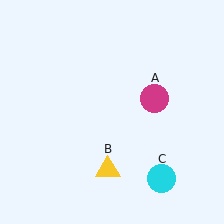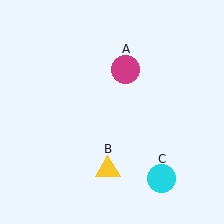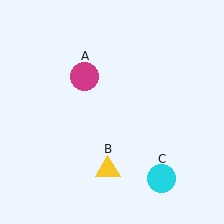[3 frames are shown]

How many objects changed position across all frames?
1 object changed position: magenta circle (object A).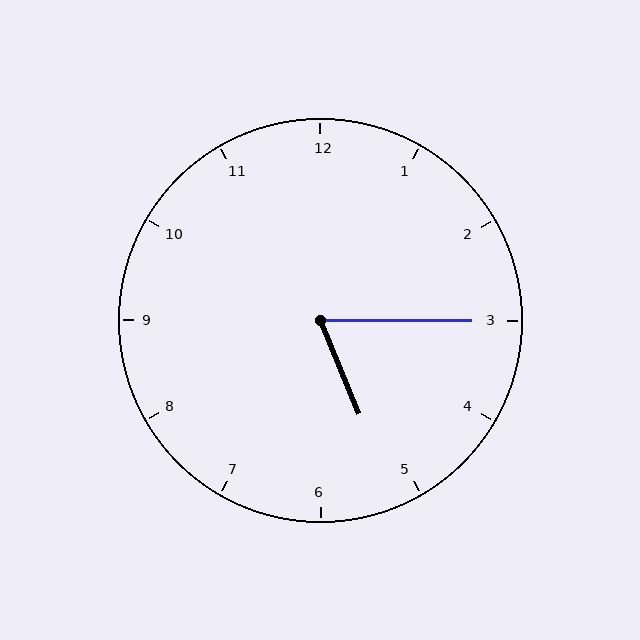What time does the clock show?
5:15.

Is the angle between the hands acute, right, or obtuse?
It is acute.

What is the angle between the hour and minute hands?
Approximately 68 degrees.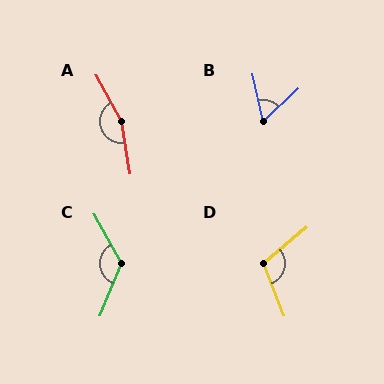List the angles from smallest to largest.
B (58°), D (109°), C (128°), A (160°).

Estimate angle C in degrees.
Approximately 128 degrees.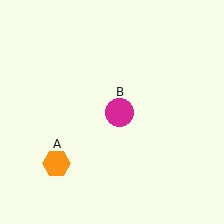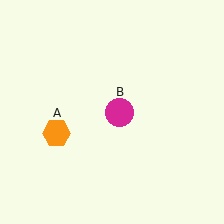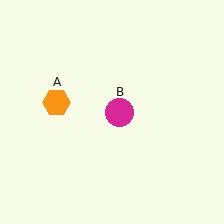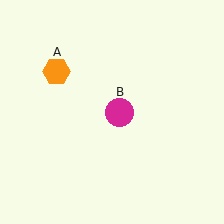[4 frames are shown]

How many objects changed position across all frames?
1 object changed position: orange hexagon (object A).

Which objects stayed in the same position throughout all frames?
Magenta circle (object B) remained stationary.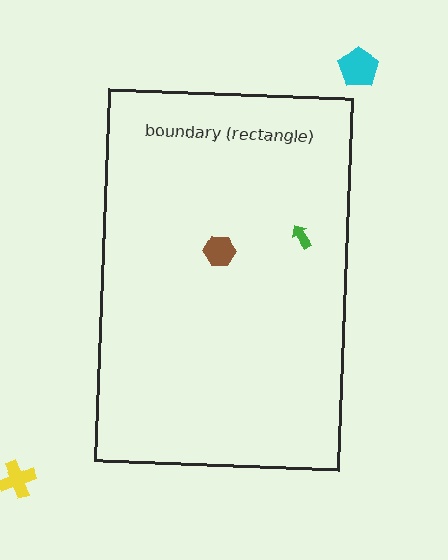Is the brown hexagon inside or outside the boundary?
Inside.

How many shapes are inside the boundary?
2 inside, 2 outside.